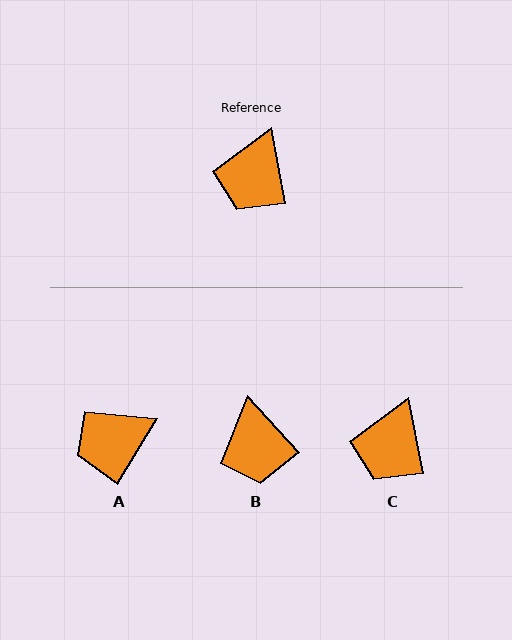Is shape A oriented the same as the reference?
No, it is off by about 42 degrees.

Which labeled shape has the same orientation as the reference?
C.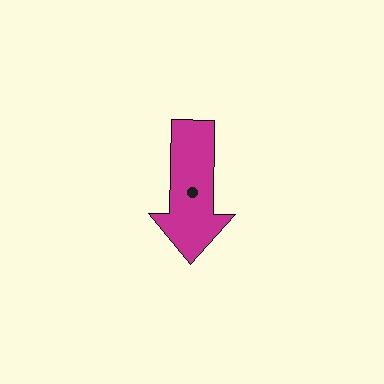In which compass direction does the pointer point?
South.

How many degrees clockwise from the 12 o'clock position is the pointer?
Approximately 181 degrees.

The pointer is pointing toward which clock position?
Roughly 6 o'clock.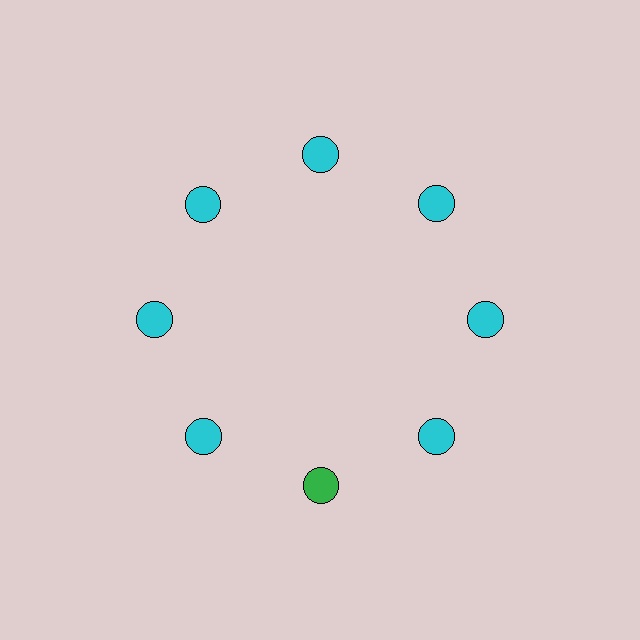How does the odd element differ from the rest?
It has a different color: green instead of cyan.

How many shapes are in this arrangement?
There are 8 shapes arranged in a ring pattern.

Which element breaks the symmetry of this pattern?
The green circle at roughly the 6 o'clock position breaks the symmetry. All other shapes are cyan circles.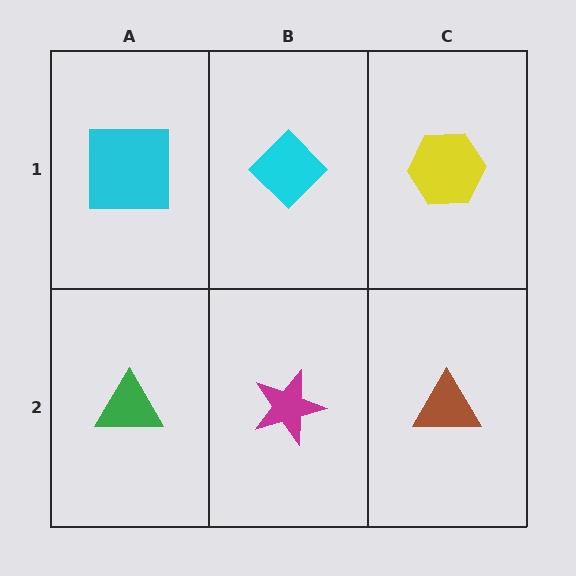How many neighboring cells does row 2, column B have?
3.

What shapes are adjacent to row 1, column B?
A magenta star (row 2, column B), a cyan square (row 1, column A), a yellow hexagon (row 1, column C).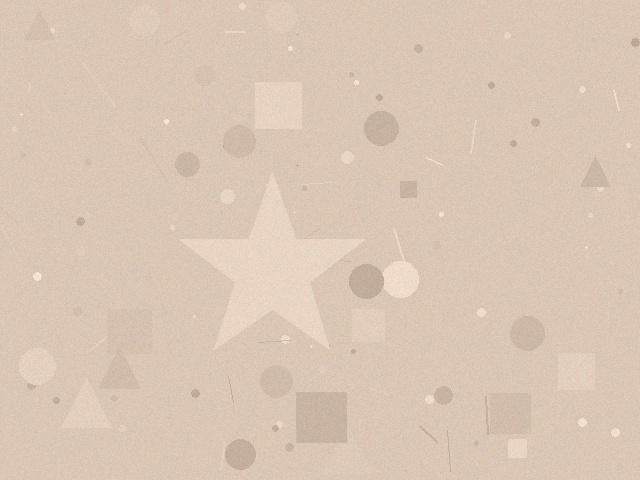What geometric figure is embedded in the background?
A star is embedded in the background.